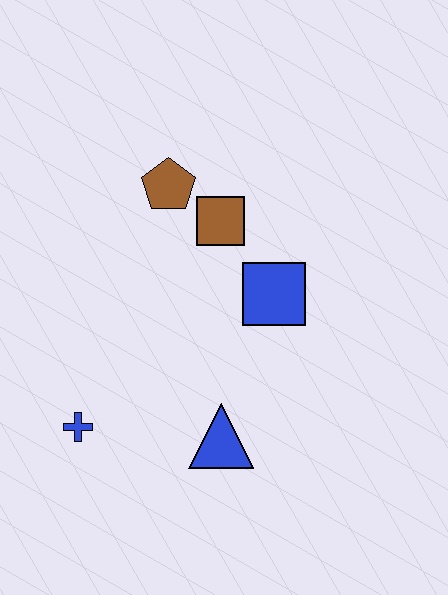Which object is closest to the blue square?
The brown square is closest to the blue square.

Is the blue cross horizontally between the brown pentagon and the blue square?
No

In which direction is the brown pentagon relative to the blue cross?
The brown pentagon is above the blue cross.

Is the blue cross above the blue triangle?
Yes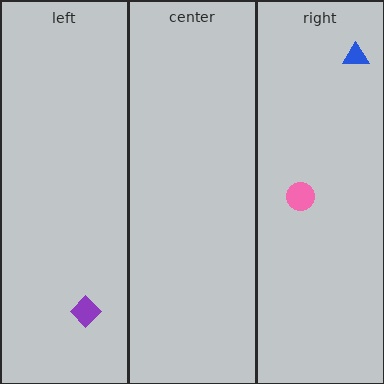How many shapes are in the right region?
2.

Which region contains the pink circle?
The right region.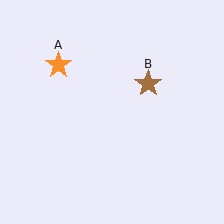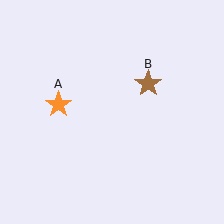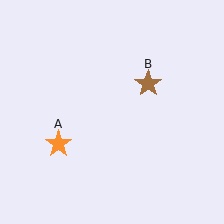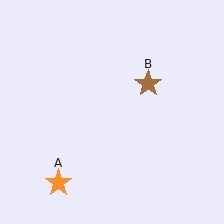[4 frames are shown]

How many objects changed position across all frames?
1 object changed position: orange star (object A).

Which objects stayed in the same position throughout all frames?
Brown star (object B) remained stationary.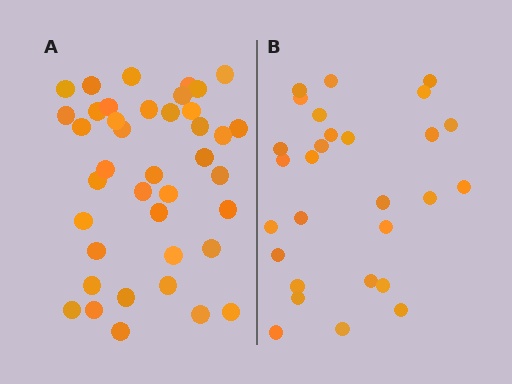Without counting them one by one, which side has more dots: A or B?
Region A (the left region) has more dots.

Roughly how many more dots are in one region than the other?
Region A has roughly 12 or so more dots than region B.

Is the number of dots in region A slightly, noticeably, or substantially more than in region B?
Region A has noticeably more, but not dramatically so. The ratio is roughly 1.4 to 1.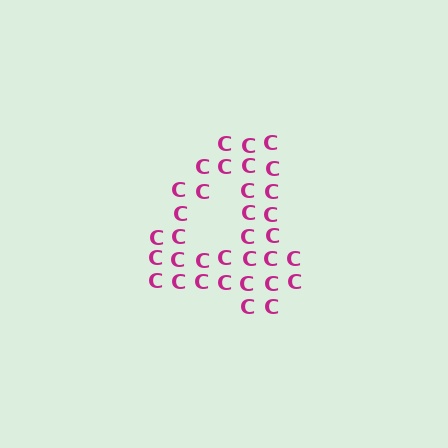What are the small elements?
The small elements are letter C's.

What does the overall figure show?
The overall figure shows the digit 4.